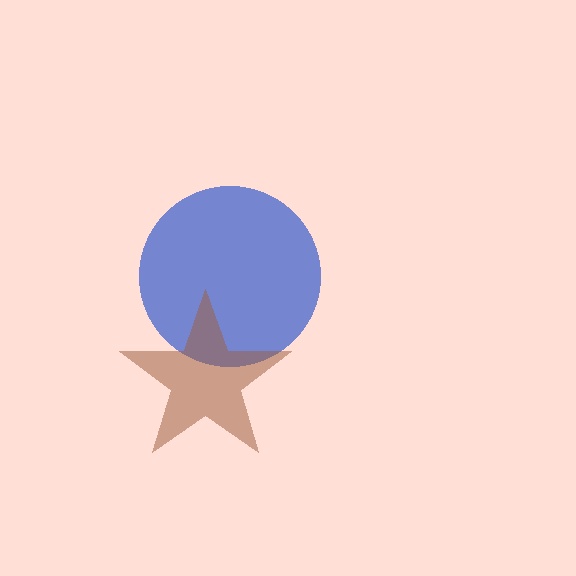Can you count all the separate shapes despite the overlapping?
Yes, there are 2 separate shapes.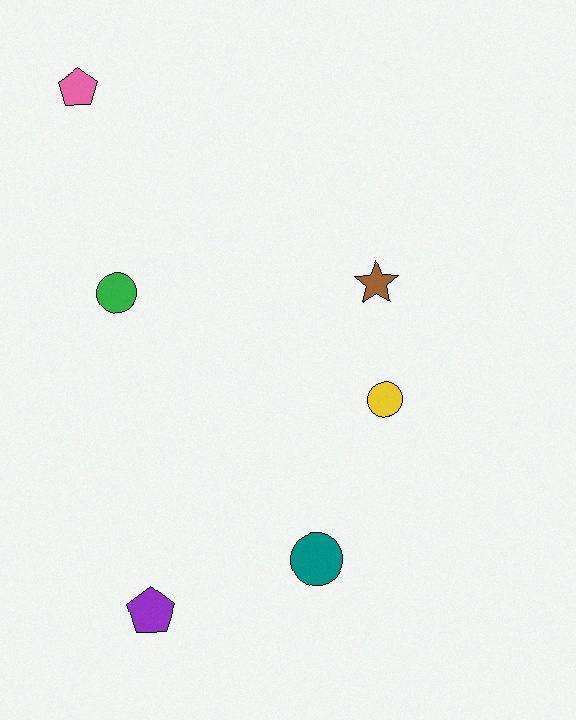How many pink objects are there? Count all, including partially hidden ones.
There is 1 pink object.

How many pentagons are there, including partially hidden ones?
There are 2 pentagons.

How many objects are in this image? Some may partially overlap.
There are 6 objects.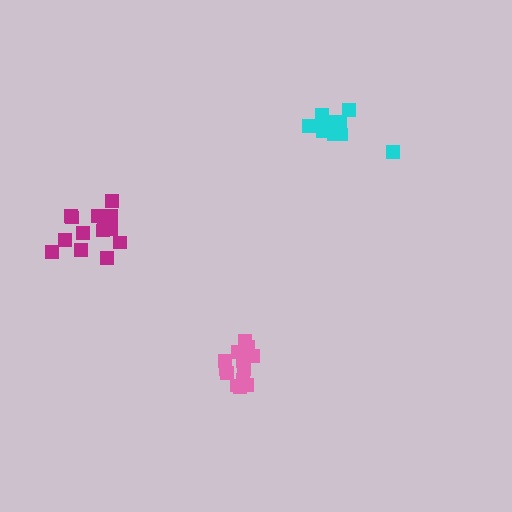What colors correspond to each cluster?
The clusters are colored: magenta, pink, cyan.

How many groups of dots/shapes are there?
There are 3 groups.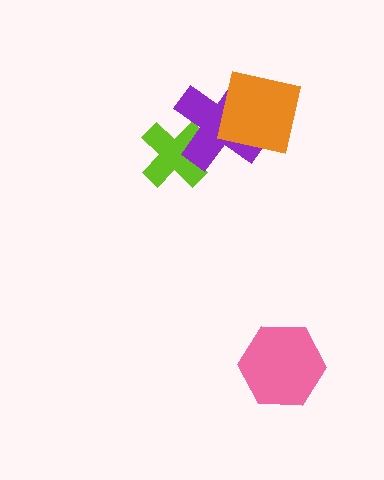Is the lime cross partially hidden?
Yes, it is partially covered by another shape.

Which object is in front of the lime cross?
The purple cross is in front of the lime cross.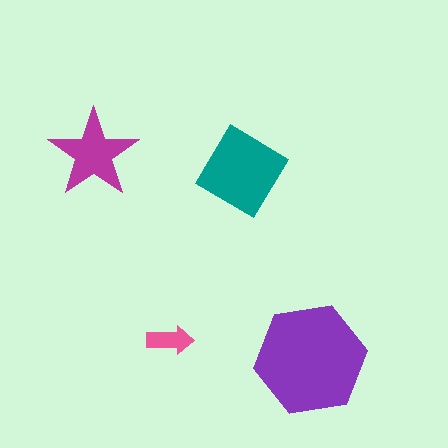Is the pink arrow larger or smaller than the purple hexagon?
Smaller.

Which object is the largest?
The purple hexagon.